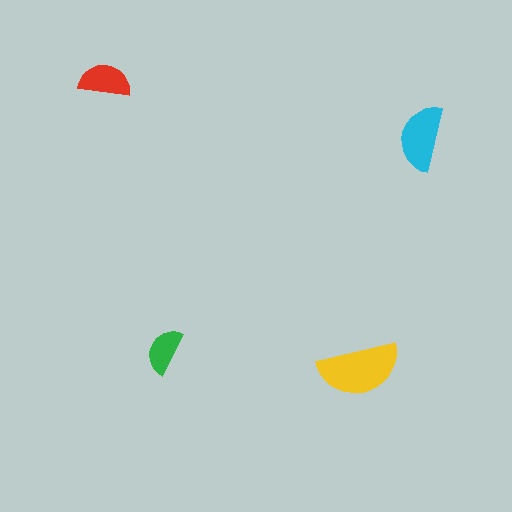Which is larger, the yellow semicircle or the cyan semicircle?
The yellow one.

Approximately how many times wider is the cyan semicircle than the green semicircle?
About 1.5 times wider.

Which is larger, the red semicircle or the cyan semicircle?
The cyan one.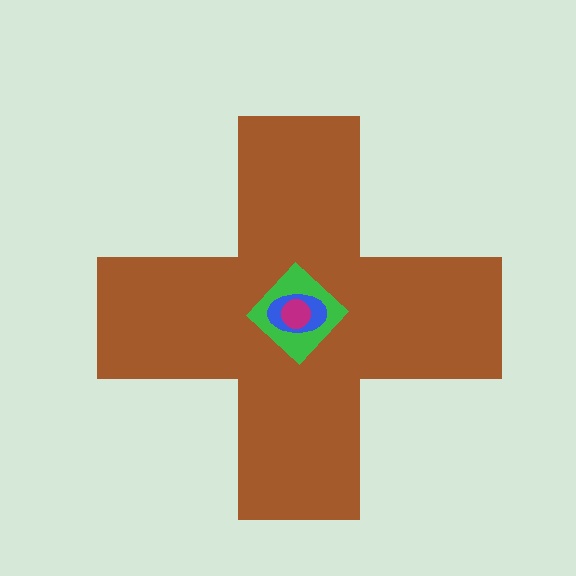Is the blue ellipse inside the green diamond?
Yes.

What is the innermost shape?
The magenta circle.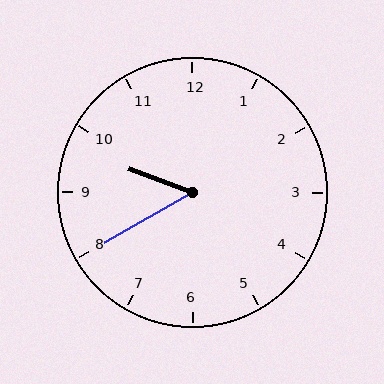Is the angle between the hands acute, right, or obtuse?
It is acute.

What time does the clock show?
9:40.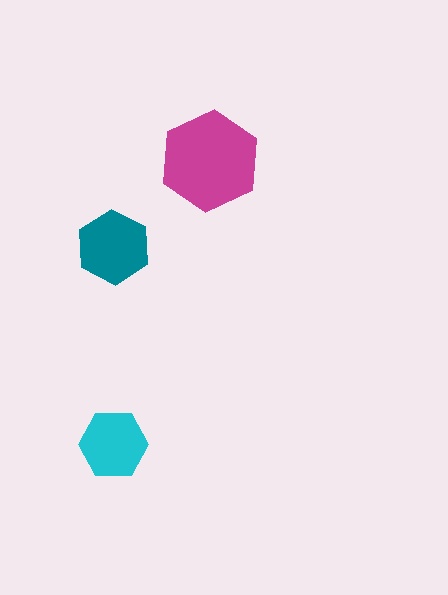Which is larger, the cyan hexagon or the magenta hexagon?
The magenta one.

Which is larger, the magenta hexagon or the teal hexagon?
The magenta one.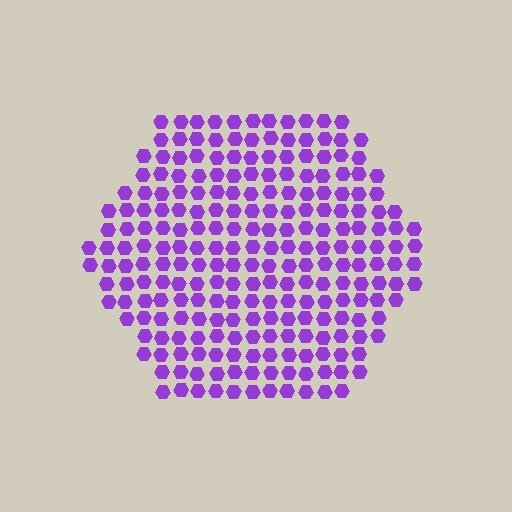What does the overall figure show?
The overall figure shows a hexagon.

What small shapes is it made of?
It is made of small hexagons.